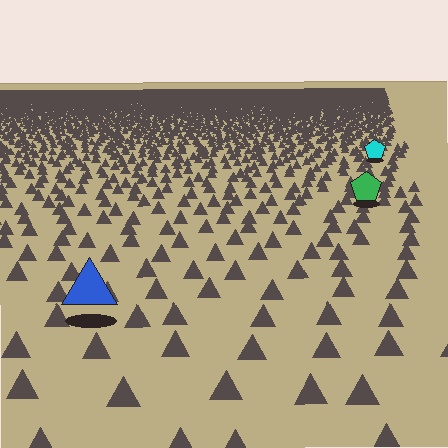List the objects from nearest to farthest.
From nearest to farthest: the blue triangle, the green pentagon, the cyan pentagon.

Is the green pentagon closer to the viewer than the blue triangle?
No. The blue triangle is closer — you can tell from the texture gradient: the ground texture is coarser near it.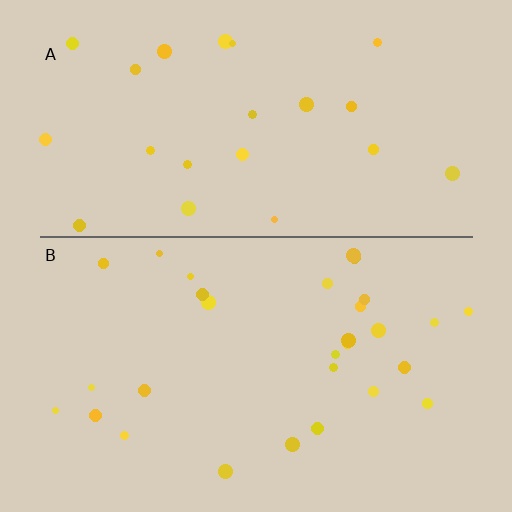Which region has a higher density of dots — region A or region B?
B (the bottom).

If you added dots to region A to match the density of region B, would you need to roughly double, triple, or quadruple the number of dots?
Approximately double.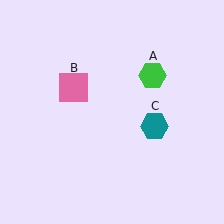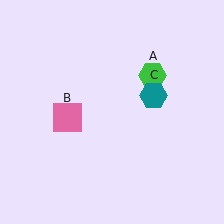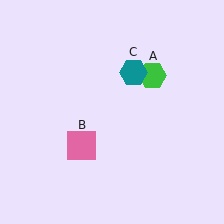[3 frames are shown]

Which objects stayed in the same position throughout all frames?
Green hexagon (object A) remained stationary.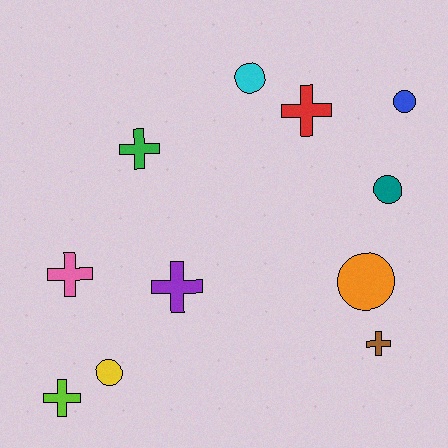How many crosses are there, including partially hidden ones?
There are 6 crosses.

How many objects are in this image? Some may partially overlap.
There are 11 objects.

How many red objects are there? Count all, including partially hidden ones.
There is 1 red object.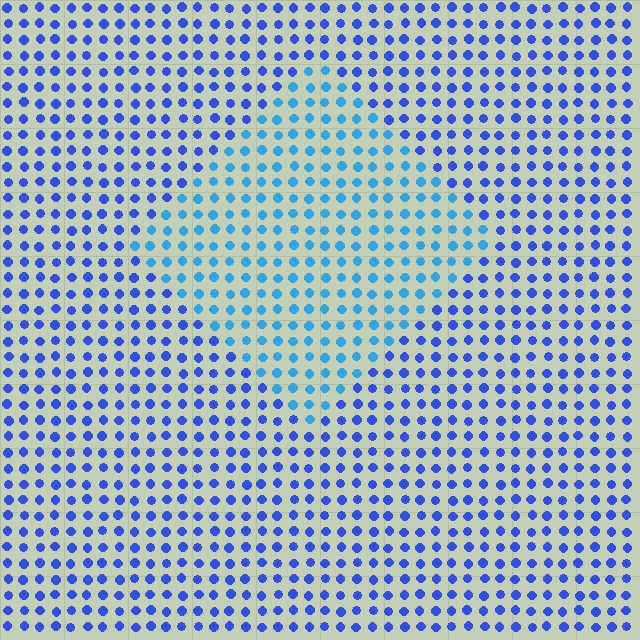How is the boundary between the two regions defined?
The boundary is defined purely by a slight shift in hue (about 30 degrees). Spacing, size, and orientation are identical on both sides.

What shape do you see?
I see a diamond.